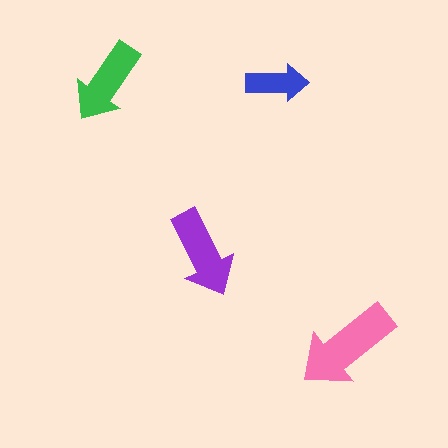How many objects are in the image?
There are 4 objects in the image.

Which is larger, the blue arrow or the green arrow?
The green one.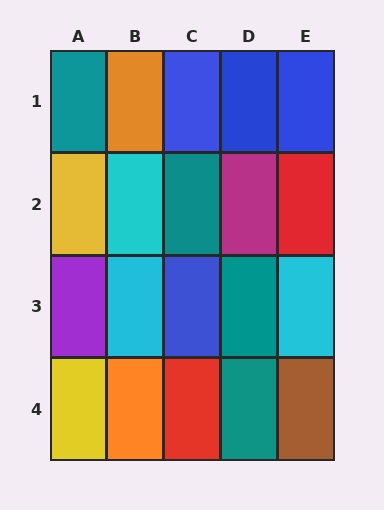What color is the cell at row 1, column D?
Blue.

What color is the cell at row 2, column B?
Cyan.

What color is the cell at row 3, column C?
Blue.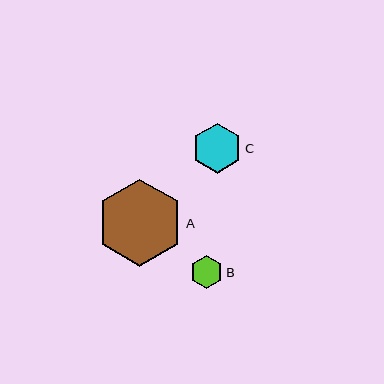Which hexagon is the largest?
Hexagon A is the largest with a size of approximately 87 pixels.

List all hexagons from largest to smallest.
From largest to smallest: A, C, B.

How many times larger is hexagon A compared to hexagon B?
Hexagon A is approximately 2.6 times the size of hexagon B.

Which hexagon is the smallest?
Hexagon B is the smallest with a size of approximately 33 pixels.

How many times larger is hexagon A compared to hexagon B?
Hexagon A is approximately 2.6 times the size of hexagon B.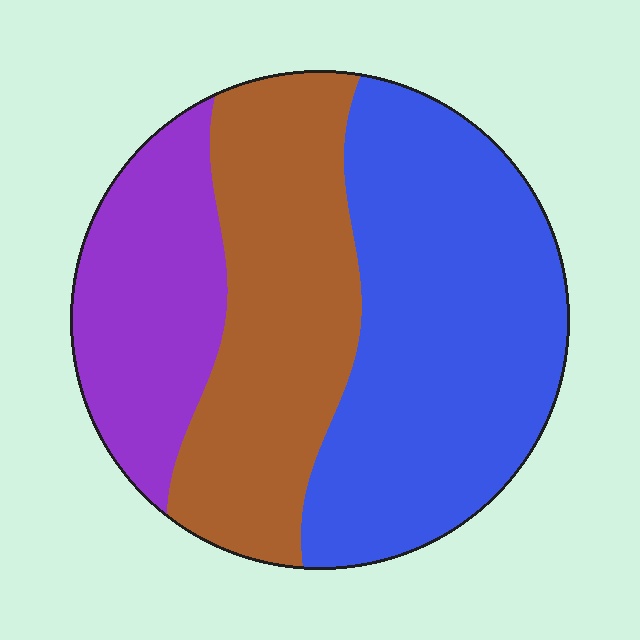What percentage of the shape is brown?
Brown takes up between a sixth and a third of the shape.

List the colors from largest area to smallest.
From largest to smallest: blue, brown, purple.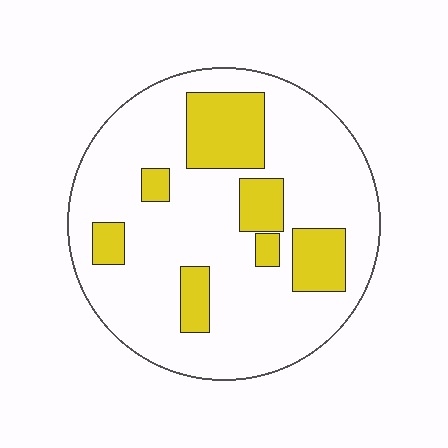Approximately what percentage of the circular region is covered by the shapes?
Approximately 20%.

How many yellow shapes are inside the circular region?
7.